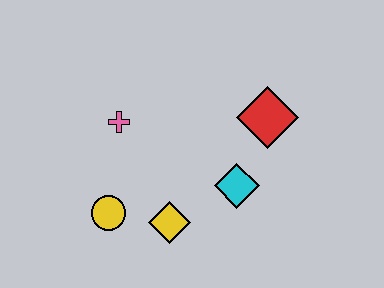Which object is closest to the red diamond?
The cyan diamond is closest to the red diamond.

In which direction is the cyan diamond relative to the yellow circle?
The cyan diamond is to the right of the yellow circle.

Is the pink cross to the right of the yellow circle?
Yes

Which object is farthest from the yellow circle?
The red diamond is farthest from the yellow circle.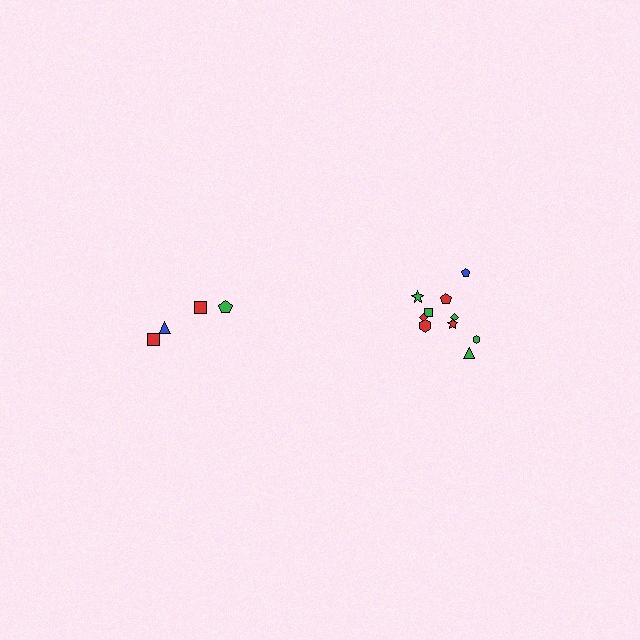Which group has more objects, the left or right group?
The right group.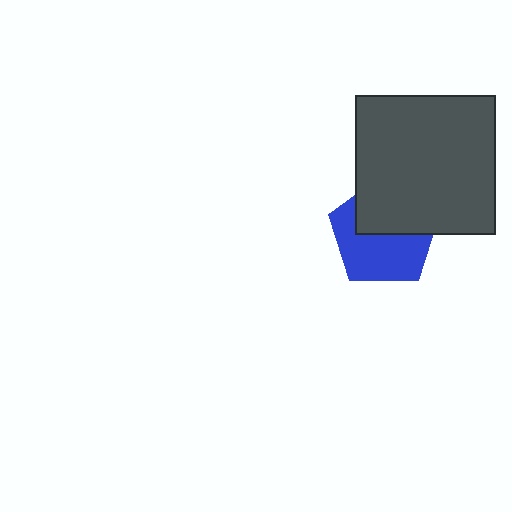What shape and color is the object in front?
The object in front is a dark gray square.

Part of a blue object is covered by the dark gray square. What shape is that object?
It is a pentagon.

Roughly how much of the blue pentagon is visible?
About half of it is visible (roughly 56%).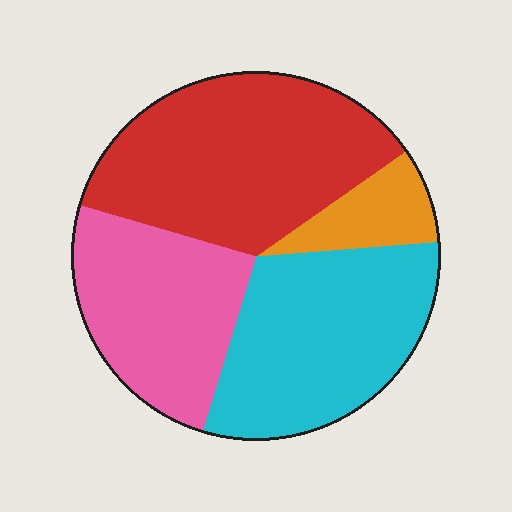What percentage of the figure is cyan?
Cyan covers around 30% of the figure.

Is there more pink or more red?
Red.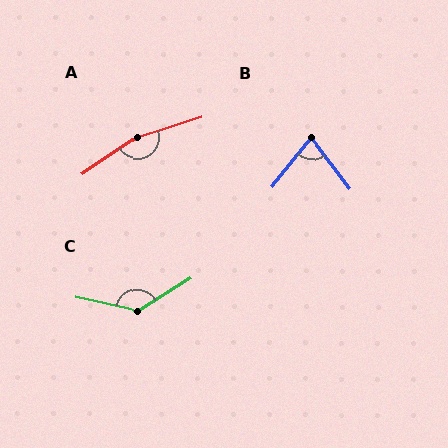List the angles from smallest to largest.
B (76°), C (136°), A (164°).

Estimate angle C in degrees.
Approximately 136 degrees.